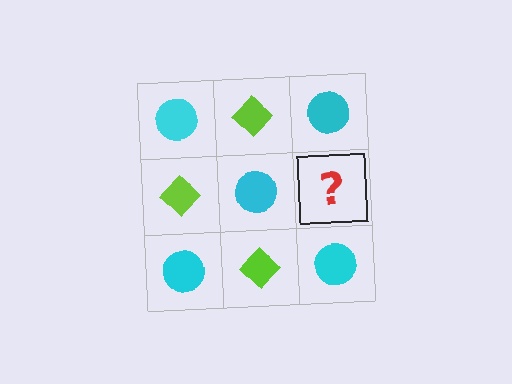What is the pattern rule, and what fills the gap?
The rule is that it alternates cyan circle and lime diamond in a checkerboard pattern. The gap should be filled with a lime diamond.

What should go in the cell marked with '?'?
The missing cell should contain a lime diamond.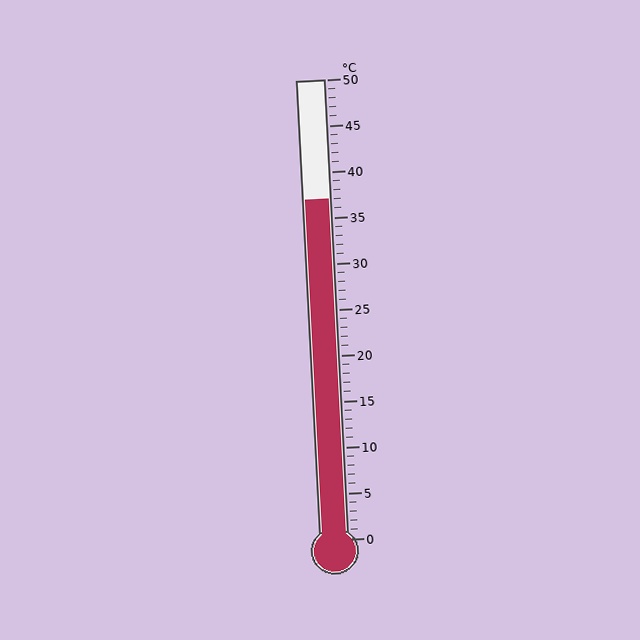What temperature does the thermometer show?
The thermometer shows approximately 37°C.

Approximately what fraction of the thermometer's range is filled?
The thermometer is filled to approximately 75% of its range.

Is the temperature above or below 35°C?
The temperature is above 35°C.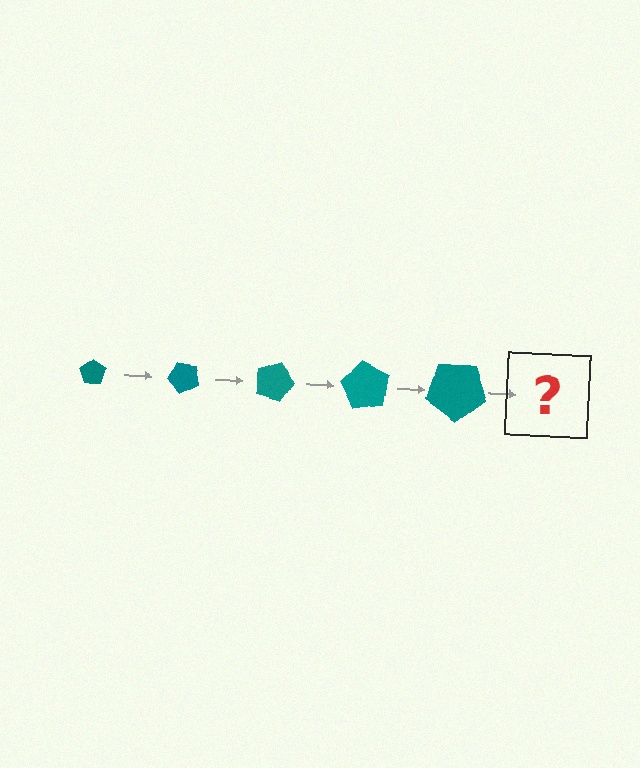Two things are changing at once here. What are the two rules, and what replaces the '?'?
The two rules are that the pentagon grows larger each step and it rotates 45 degrees each step. The '?' should be a pentagon, larger than the previous one and rotated 225 degrees from the start.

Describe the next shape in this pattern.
It should be a pentagon, larger than the previous one and rotated 225 degrees from the start.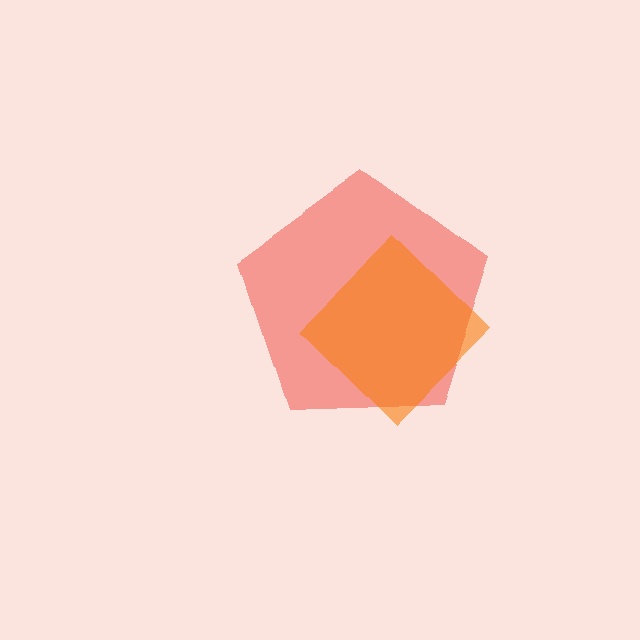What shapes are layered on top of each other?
The layered shapes are: a red pentagon, an orange diamond.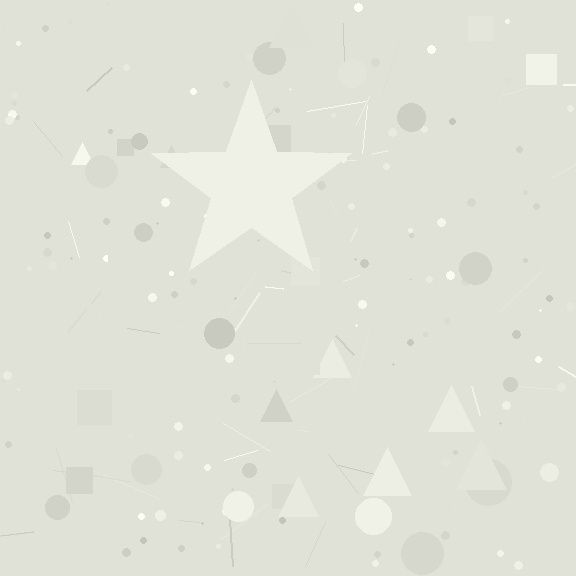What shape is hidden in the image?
A star is hidden in the image.